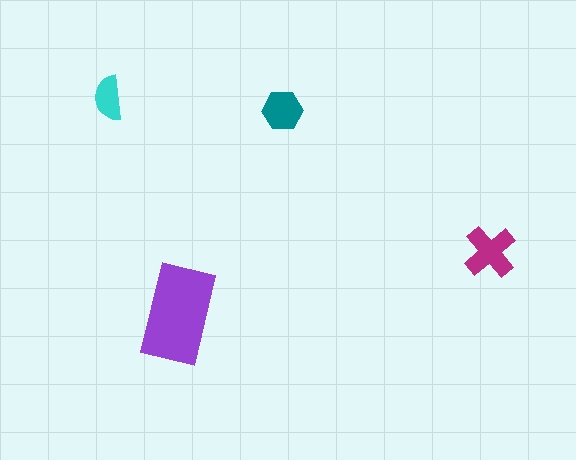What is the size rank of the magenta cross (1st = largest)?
2nd.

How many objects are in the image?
There are 4 objects in the image.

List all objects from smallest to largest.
The cyan semicircle, the teal hexagon, the magenta cross, the purple rectangle.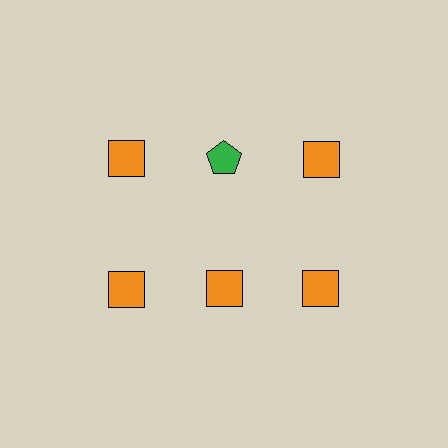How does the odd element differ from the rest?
It differs in both color (green instead of orange) and shape (pentagon instead of square).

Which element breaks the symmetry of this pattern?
The green pentagon in the top row, second from left column breaks the symmetry. All other shapes are orange squares.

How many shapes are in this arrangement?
There are 6 shapes arranged in a grid pattern.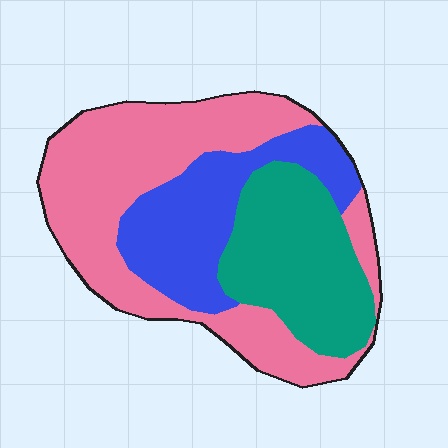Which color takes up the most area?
Pink, at roughly 50%.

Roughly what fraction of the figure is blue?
Blue takes up about one quarter (1/4) of the figure.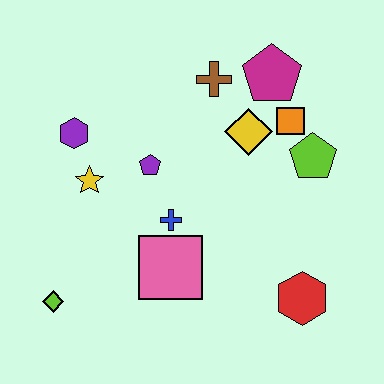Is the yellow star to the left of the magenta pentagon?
Yes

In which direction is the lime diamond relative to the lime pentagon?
The lime diamond is to the left of the lime pentagon.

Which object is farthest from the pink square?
The magenta pentagon is farthest from the pink square.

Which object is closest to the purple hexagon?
The yellow star is closest to the purple hexagon.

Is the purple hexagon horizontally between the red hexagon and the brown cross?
No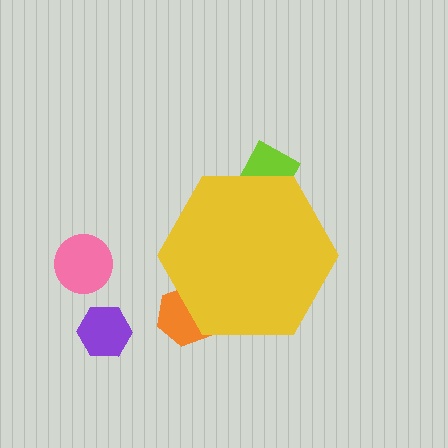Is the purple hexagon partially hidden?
No, the purple hexagon is fully visible.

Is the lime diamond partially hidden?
Yes, the lime diamond is partially hidden behind the yellow hexagon.